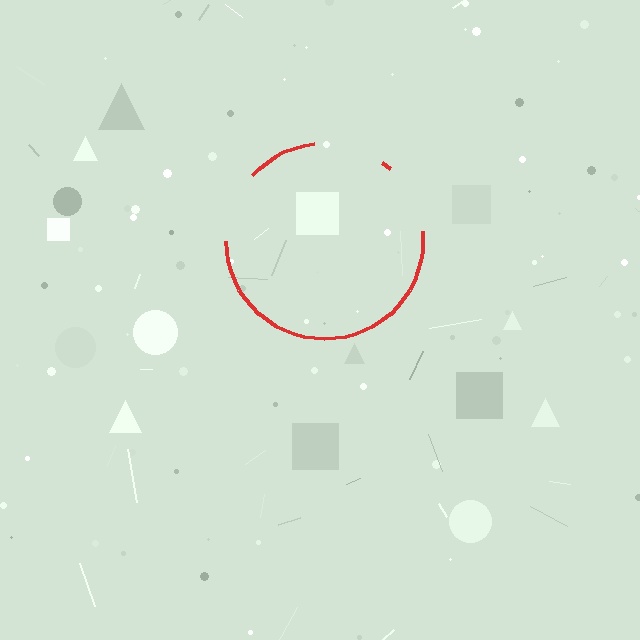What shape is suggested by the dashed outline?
The dashed outline suggests a circle.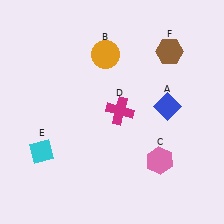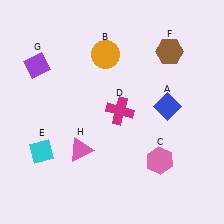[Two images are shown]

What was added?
A purple diamond (G), a pink triangle (H) were added in Image 2.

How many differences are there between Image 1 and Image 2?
There are 2 differences between the two images.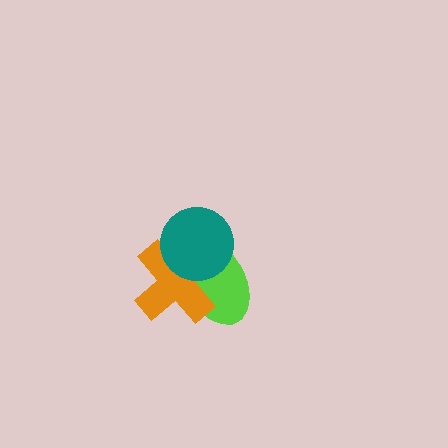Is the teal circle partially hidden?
No, no other shape covers it.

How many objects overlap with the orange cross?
2 objects overlap with the orange cross.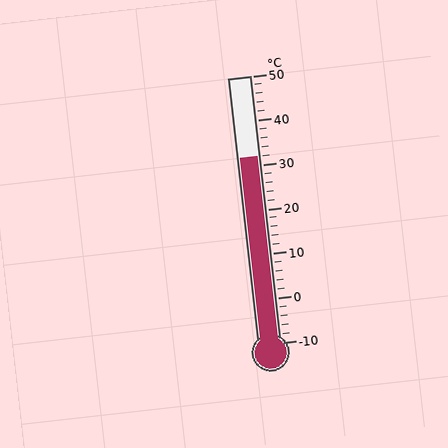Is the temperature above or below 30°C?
The temperature is above 30°C.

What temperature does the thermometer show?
The thermometer shows approximately 32°C.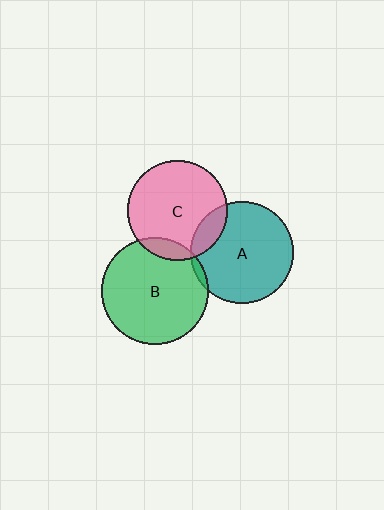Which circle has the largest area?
Circle B (green).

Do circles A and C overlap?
Yes.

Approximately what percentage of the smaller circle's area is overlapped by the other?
Approximately 15%.